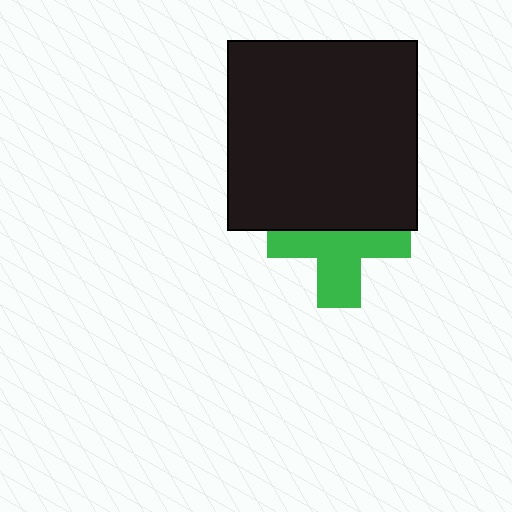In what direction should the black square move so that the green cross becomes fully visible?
The black square should move up. That is the shortest direction to clear the overlap and leave the green cross fully visible.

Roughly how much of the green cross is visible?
About half of it is visible (roughly 55%).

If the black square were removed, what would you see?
You would see the complete green cross.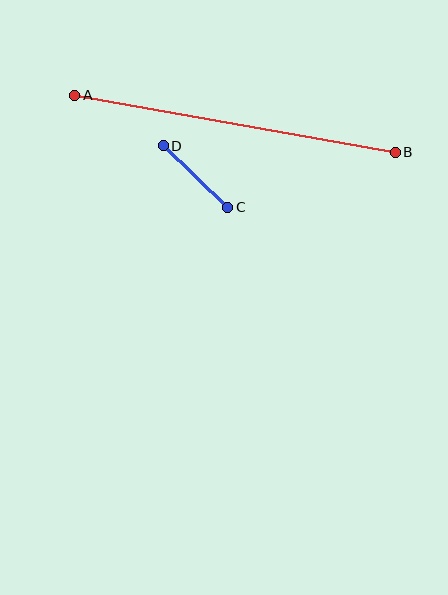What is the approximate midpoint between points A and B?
The midpoint is at approximately (235, 124) pixels.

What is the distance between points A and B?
The distance is approximately 326 pixels.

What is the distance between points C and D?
The distance is approximately 89 pixels.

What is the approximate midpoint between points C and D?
The midpoint is at approximately (195, 177) pixels.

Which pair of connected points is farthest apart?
Points A and B are farthest apart.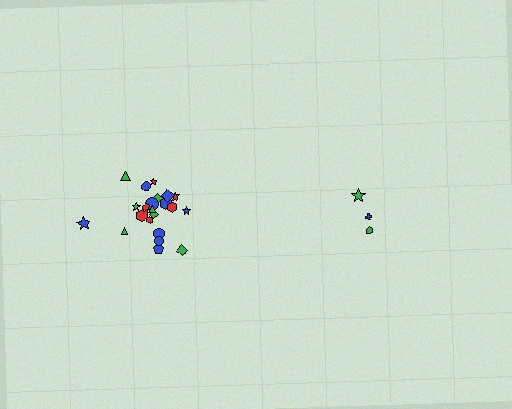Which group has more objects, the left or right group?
The left group.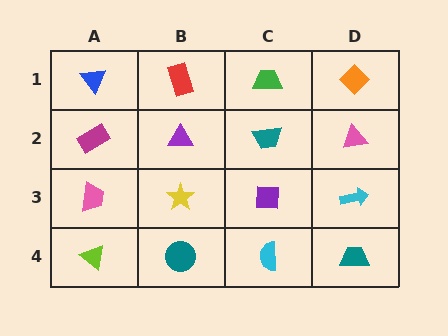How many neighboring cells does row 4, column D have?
2.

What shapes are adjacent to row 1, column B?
A purple triangle (row 2, column B), a blue triangle (row 1, column A), a green trapezoid (row 1, column C).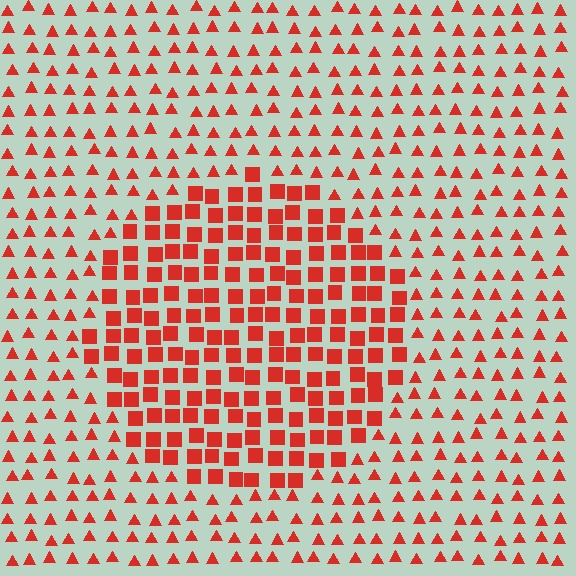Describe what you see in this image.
The image is filled with small red elements arranged in a uniform grid. A circle-shaped region contains squares, while the surrounding area contains triangles. The boundary is defined purely by the change in element shape.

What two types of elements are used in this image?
The image uses squares inside the circle region and triangles outside it.